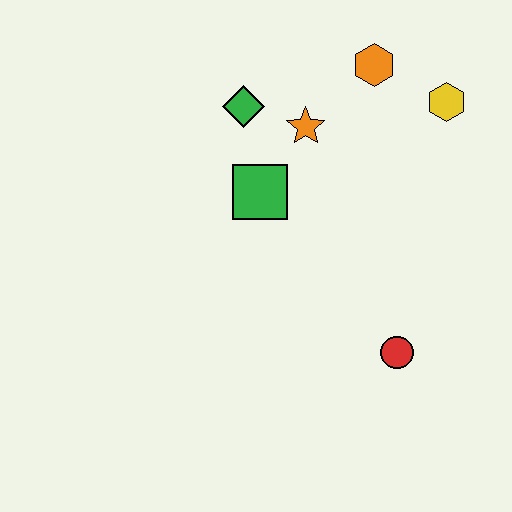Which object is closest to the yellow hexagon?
The orange hexagon is closest to the yellow hexagon.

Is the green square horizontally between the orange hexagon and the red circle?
No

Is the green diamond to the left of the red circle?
Yes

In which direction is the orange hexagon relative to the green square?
The orange hexagon is above the green square.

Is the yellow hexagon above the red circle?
Yes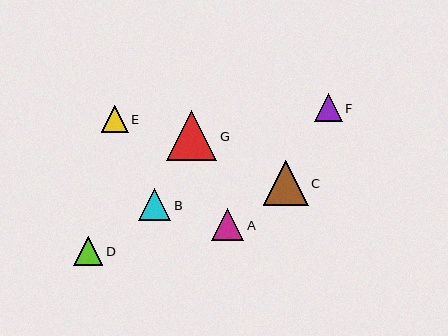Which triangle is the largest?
Triangle G is the largest with a size of approximately 50 pixels.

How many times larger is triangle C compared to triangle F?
Triangle C is approximately 1.6 times the size of triangle F.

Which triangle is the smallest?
Triangle E is the smallest with a size of approximately 27 pixels.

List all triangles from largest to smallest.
From largest to smallest: G, C, B, A, D, F, E.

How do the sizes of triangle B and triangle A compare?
Triangle B and triangle A are approximately the same size.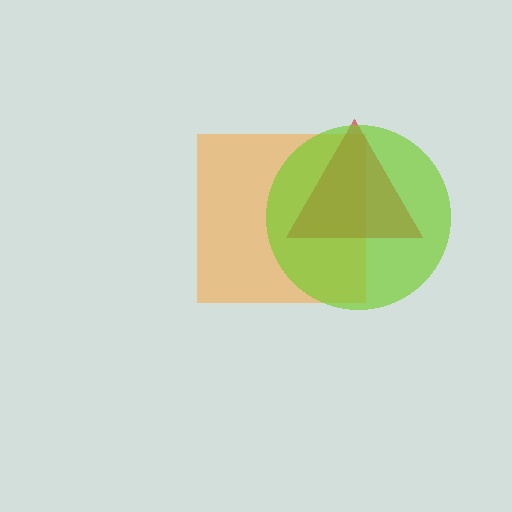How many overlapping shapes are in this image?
There are 3 overlapping shapes in the image.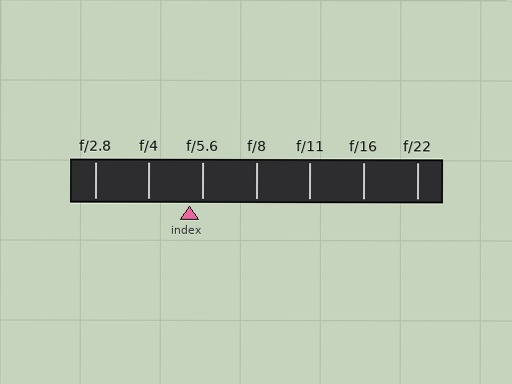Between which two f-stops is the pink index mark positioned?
The index mark is between f/4 and f/5.6.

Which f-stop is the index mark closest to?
The index mark is closest to f/5.6.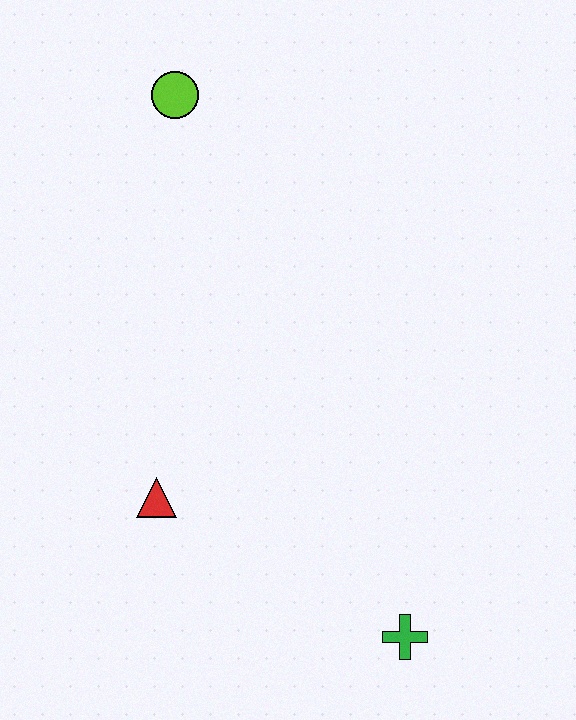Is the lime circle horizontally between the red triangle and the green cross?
Yes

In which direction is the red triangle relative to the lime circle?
The red triangle is below the lime circle.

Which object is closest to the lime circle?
The red triangle is closest to the lime circle.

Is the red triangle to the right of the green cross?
No